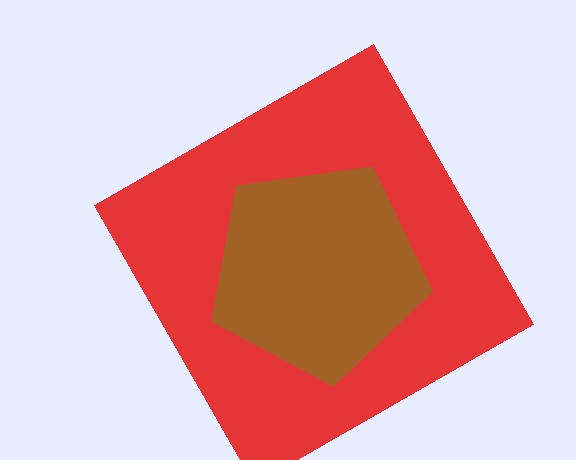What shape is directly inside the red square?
The brown pentagon.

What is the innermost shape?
The brown pentagon.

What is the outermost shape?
The red square.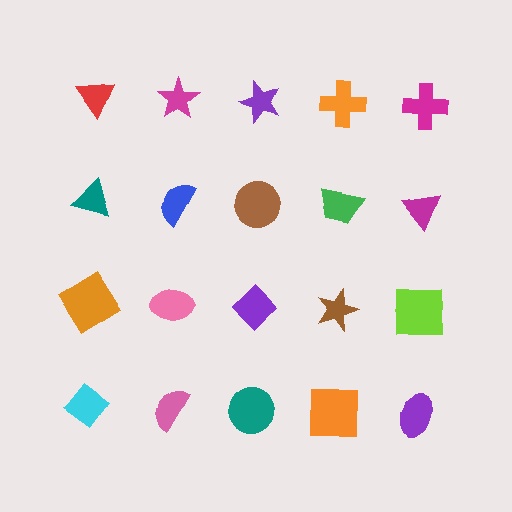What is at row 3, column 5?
A lime square.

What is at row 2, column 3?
A brown circle.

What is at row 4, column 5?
A purple ellipse.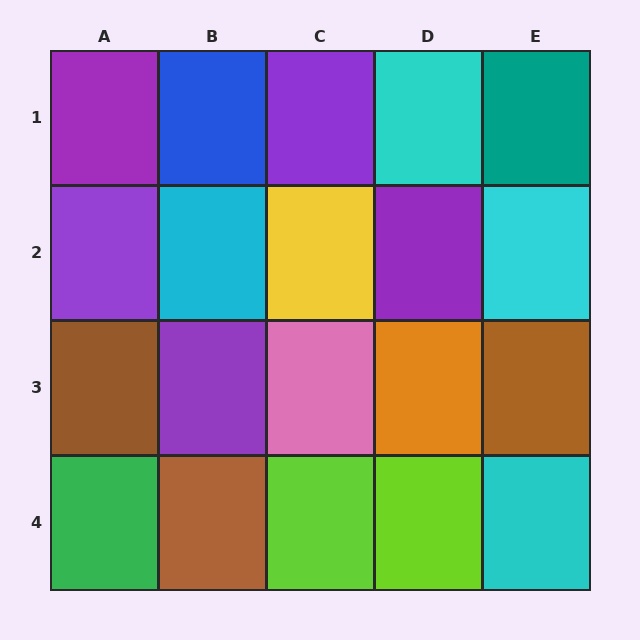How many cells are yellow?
1 cell is yellow.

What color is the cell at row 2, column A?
Purple.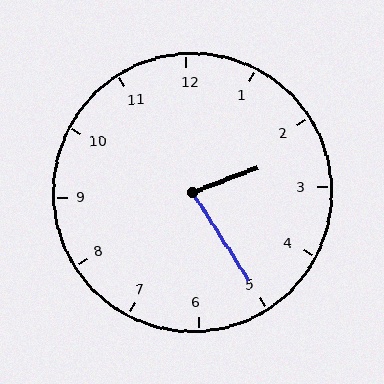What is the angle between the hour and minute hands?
Approximately 78 degrees.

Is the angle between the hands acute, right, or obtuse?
It is acute.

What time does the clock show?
2:25.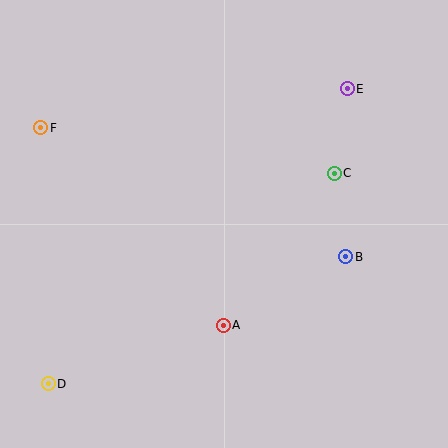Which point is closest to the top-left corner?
Point F is closest to the top-left corner.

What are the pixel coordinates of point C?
Point C is at (334, 173).